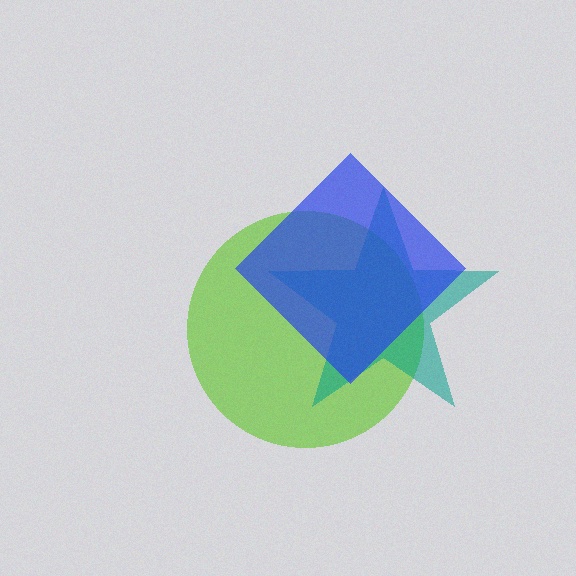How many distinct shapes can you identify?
There are 3 distinct shapes: a lime circle, a teal star, a blue diamond.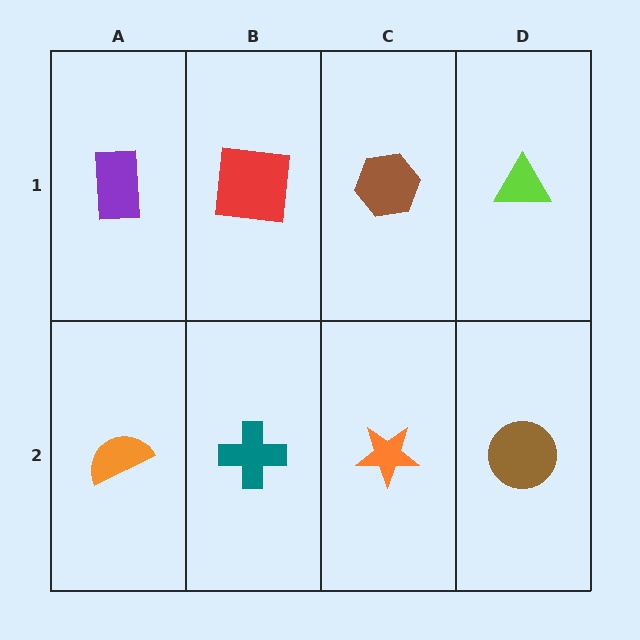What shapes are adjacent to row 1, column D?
A brown circle (row 2, column D), a brown hexagon (row 1, column C).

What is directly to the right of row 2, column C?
A brown circle.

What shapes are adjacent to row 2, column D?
A lime triangle (row 1, column D), an orange star (row 2, column C).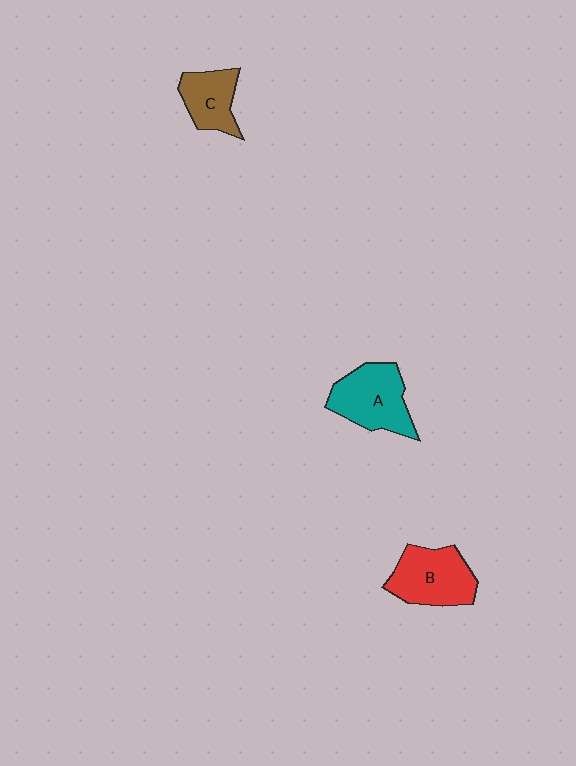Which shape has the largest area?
Shape A (teal).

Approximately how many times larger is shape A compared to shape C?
Approximately 1.5 times.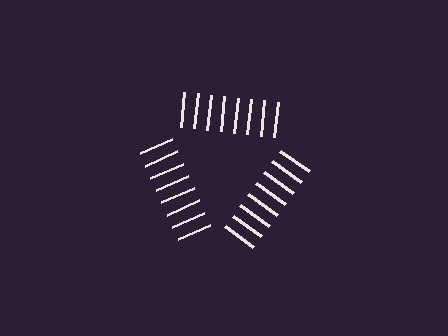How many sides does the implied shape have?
3 sides — the line-ends trace a triangle.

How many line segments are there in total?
24 — 8 along each of the 3 edges.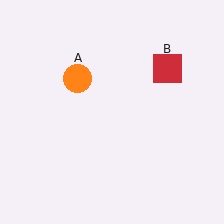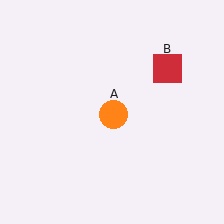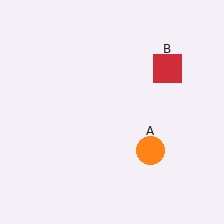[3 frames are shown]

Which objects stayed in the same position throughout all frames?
Red square (object B) remained stationary.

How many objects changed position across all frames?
1 object changed position: orange circle (object A).